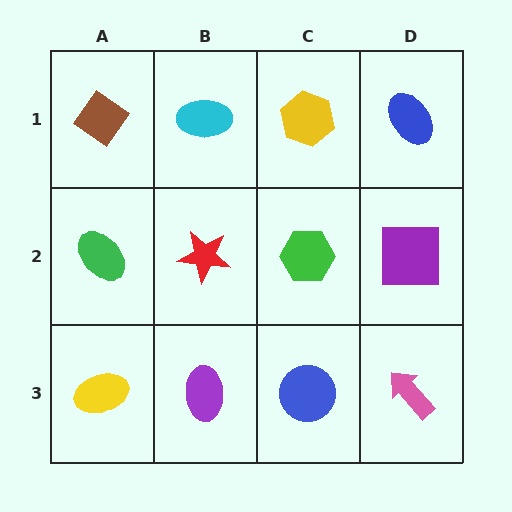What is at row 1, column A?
A brown diamond.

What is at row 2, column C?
A green hexagon.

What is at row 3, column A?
A yellow ellipse.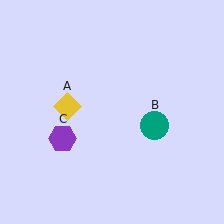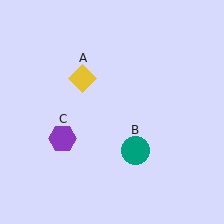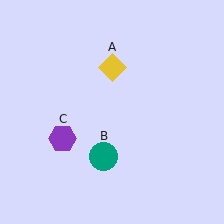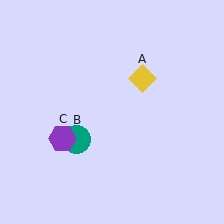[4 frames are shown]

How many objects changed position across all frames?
2 objects changed position: yellow diamond (object A), teal circle (object B).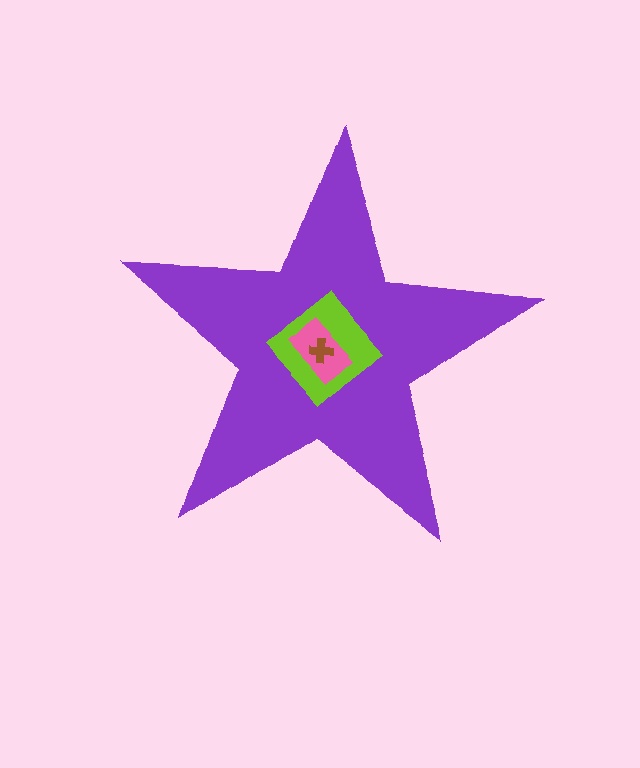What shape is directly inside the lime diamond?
The pink rectangle.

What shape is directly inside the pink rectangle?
The brown cross.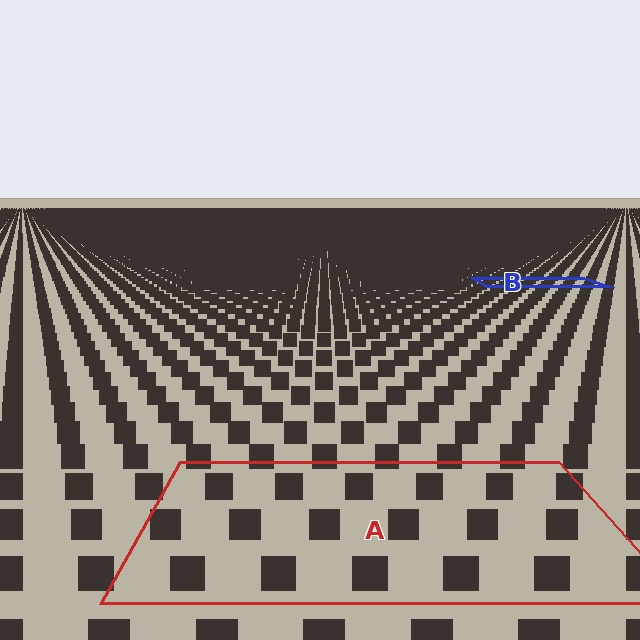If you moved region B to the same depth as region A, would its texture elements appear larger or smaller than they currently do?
They would appear larger. At a closer depth, the same texture elements are projected at a bigger on-screen size.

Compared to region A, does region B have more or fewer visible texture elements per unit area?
Region B has more texture elements per unit area — they are packed more densely because it is farther away.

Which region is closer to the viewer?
Region A is closer. The texture elements there are larger and more spread out.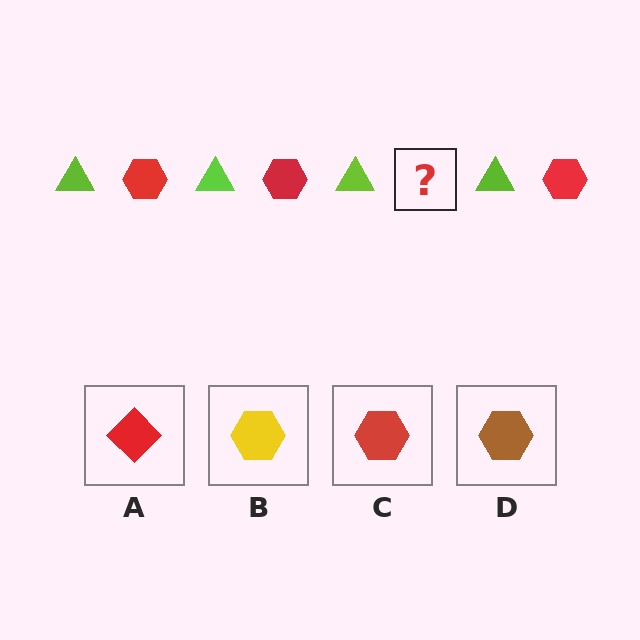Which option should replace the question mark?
Option C.